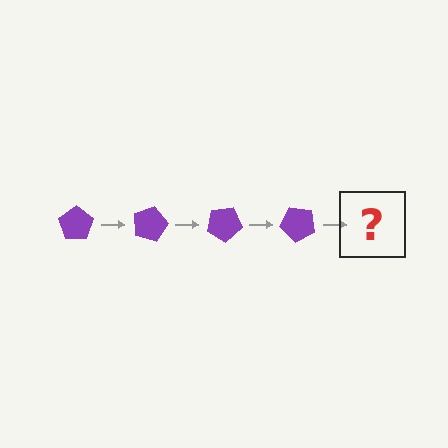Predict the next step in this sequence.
The next step is a purple pentagon rotated 60 degrees.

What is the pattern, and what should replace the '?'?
The pattern is that the pentagon rotates 15 degrees each step. The '?' should be a purple pentagon rotated 60 degrees.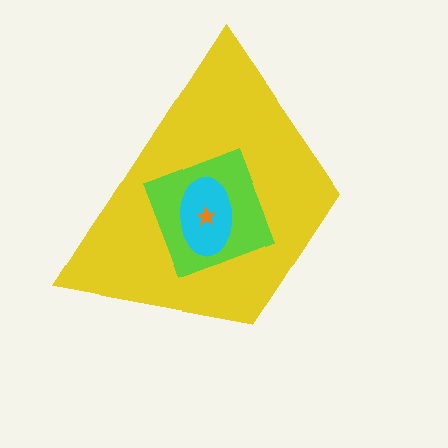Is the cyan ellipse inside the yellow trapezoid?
Yes.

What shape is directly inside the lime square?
The cyan ellipse.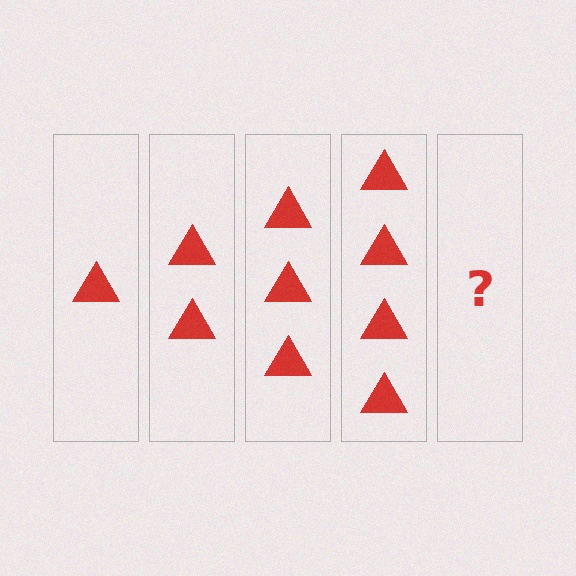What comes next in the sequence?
The next element should be 5 triangles.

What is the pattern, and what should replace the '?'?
The pattern is that each step adds one more triangle. The '?' should be 5 triangles.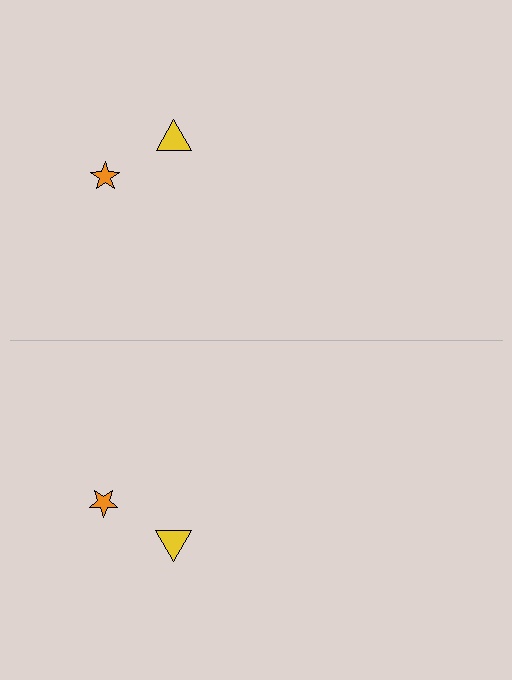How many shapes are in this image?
There are 4 shapes in this image.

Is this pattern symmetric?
Yes, this pattern has bilateral (reflection) symmetry.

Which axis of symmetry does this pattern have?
The pattern has a horizontal axis of symmetry running through the center of the image.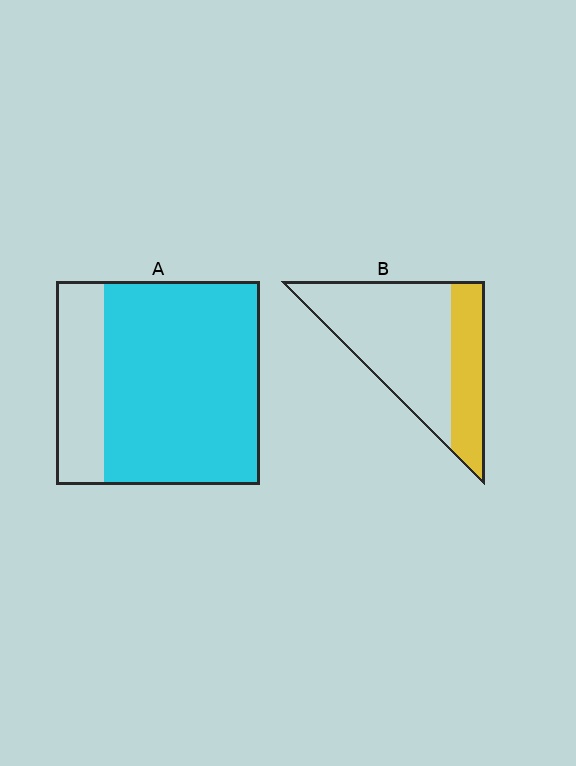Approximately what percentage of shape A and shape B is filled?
A is approximately 75% and B is approximately 30%.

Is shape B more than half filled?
No.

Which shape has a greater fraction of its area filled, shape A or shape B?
Shape A.